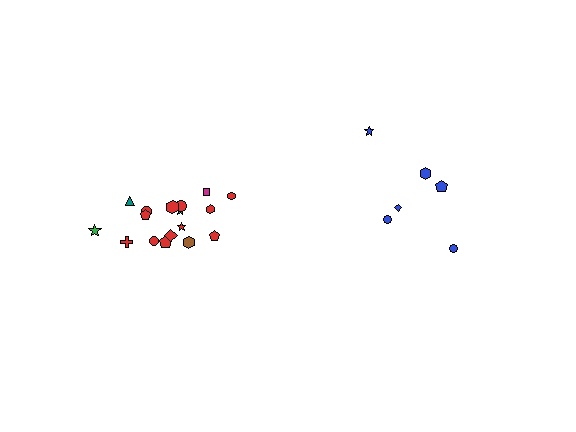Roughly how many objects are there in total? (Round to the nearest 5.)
Roughly 25 objects in total.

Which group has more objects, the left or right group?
The left group.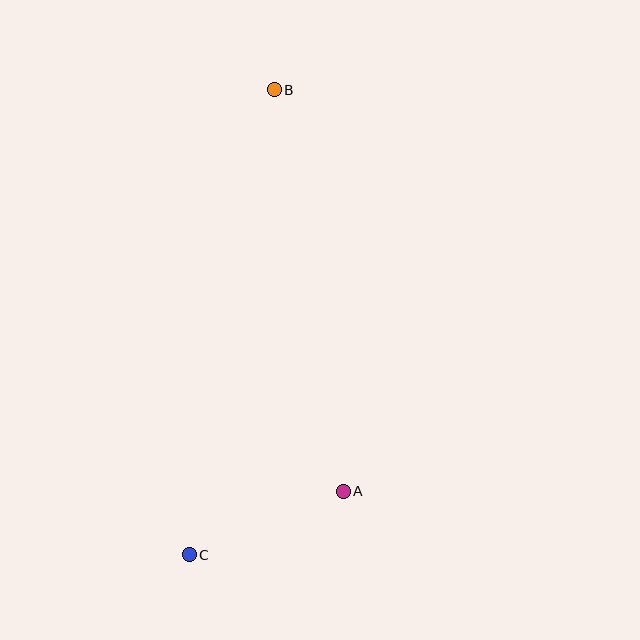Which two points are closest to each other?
Points A and C are closest to each other.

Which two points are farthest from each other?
Points B and C are farthest from each other.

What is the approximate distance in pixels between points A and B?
The distance between A and B is approximately 407 pixels.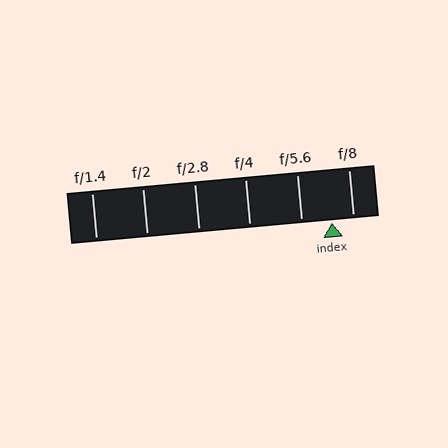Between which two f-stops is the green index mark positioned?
The index mark is between f/5.6 and f/8.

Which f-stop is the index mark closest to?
The index mark is closest to f/8.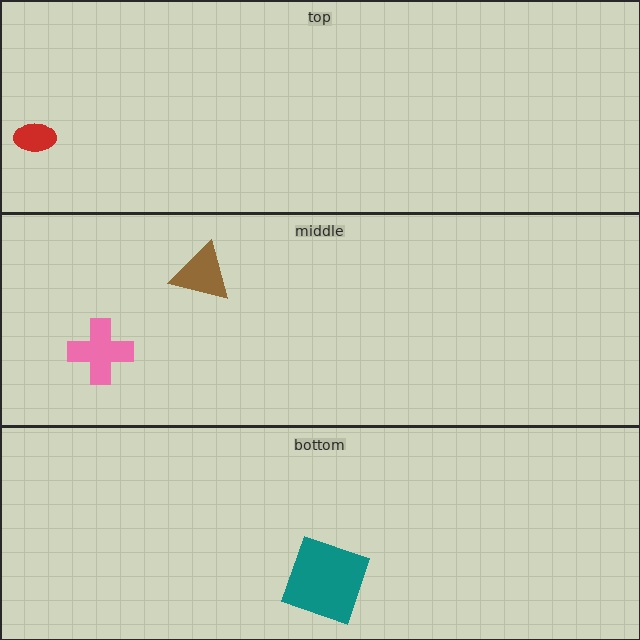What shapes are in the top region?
The red ellipse.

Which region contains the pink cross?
The middle region.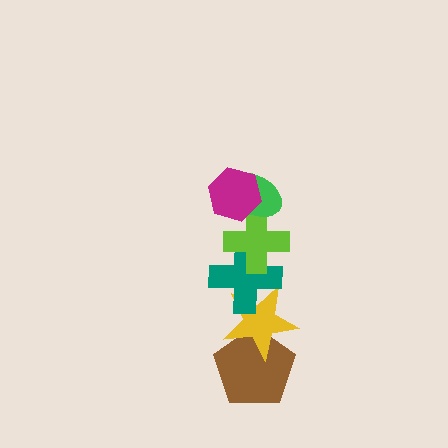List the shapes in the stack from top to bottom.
From top to bottom: the magenta hexagon, the green ellipse, the lime cross, the teal cross, the yellow star, the brown pentagon.